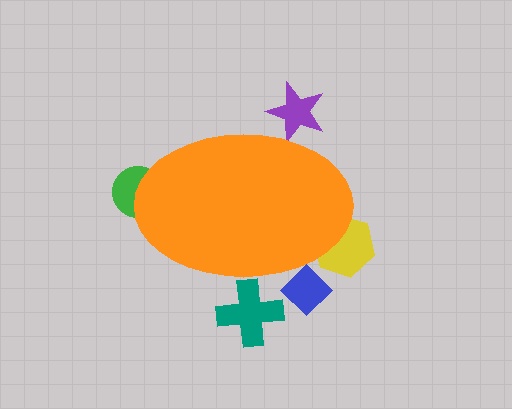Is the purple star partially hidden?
Yes, the purple star is partially hidden behind the orange ellipse.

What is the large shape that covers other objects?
An orange ellipse.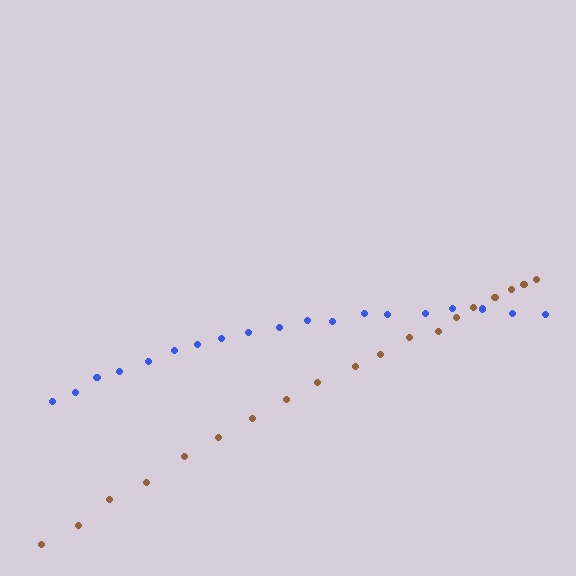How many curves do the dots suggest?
There are 2 distinct paths.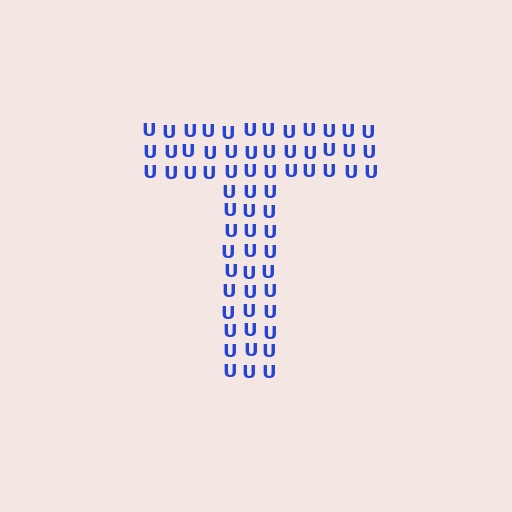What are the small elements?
The small elements are letter U's.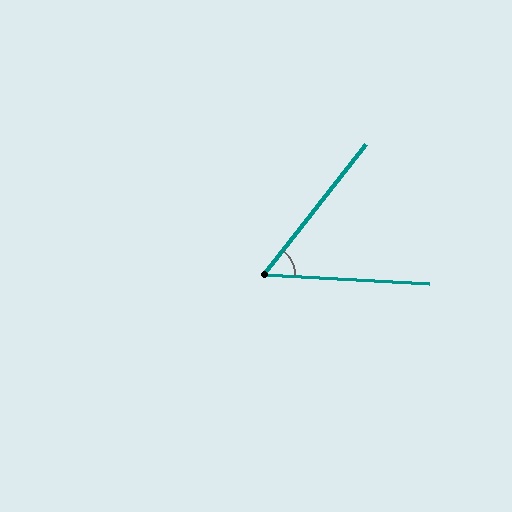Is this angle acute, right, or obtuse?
It is acute.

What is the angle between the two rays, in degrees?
Approximately 55 degrees.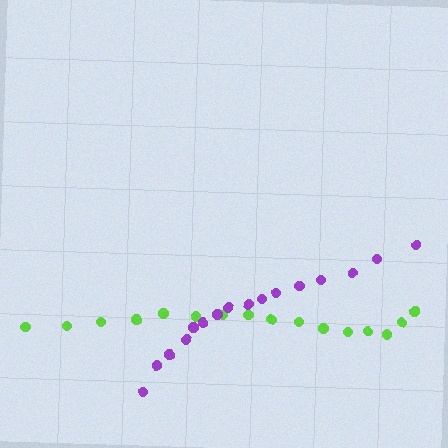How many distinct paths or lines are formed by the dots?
There are 2 distinct paths.